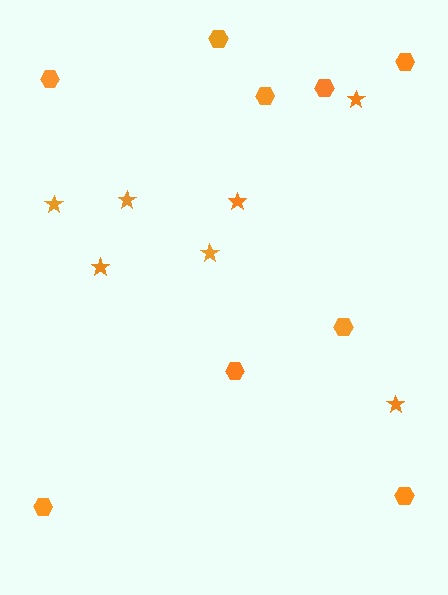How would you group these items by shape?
There are 2 groups: one group of hexagons (9) and one group of stars (7).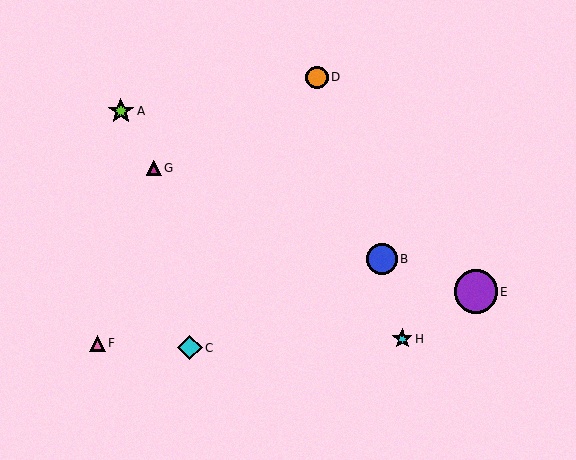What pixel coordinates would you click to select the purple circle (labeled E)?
Click at (476, 292) to select the purple circle E.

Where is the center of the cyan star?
The center of the cyan star is at (402, 339).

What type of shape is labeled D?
Shape D is an orange circle.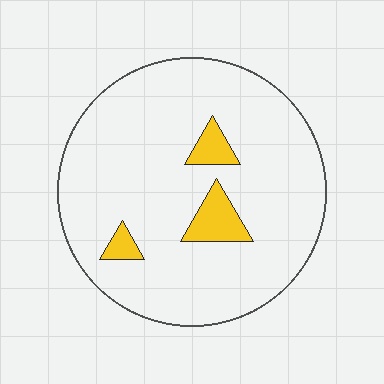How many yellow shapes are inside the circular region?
3.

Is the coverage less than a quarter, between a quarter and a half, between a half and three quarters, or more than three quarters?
Less than a quarter.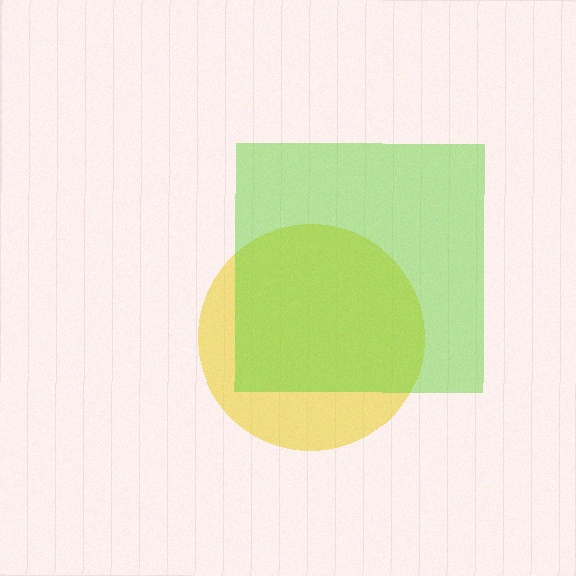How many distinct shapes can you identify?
There are 2 distinct shapes: a yellow circle, a lime square.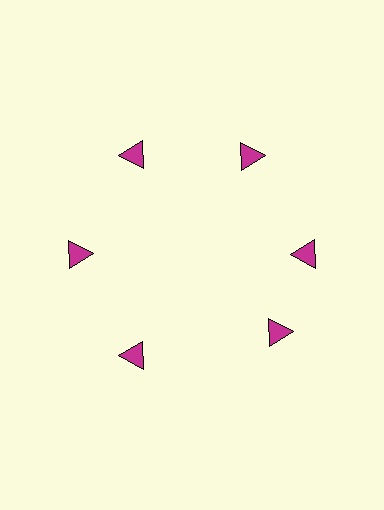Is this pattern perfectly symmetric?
No. The 6 magenta triangles are arranged in a ring, but one element near the 5 o'clock position is rotated out of alignment along the ring, breaking the 6-fold rotational symmetry.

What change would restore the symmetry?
The symmetry would be restored by rotating it back into even spacing with its neighbors so that all 6 triangles sit at equal angles and equal distance from the center.